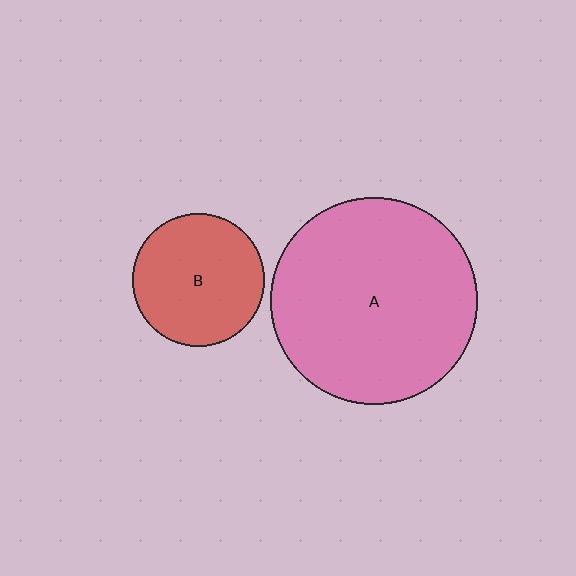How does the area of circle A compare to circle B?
Approximately 2.4 times.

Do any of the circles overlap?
No, none of the circles overlap.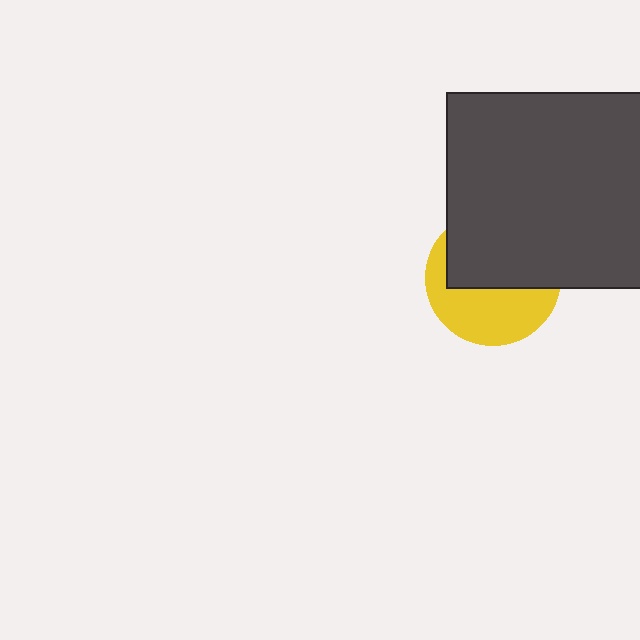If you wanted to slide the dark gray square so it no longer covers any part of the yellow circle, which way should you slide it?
Slide it up — that is the most direct way to separate the two shapes.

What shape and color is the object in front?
The object in front is a dark gray square.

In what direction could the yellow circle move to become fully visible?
The yellow circle could move down. That would shift it out from behind the dark gray square entirely.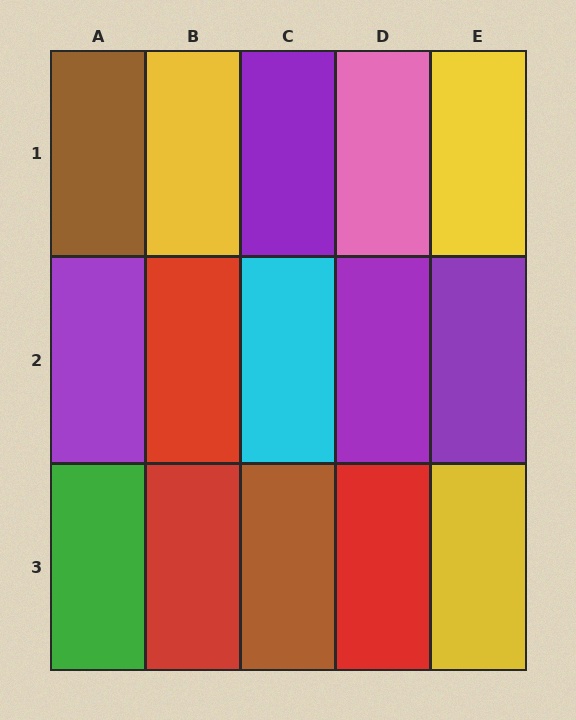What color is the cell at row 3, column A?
Green.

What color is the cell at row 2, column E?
Purple.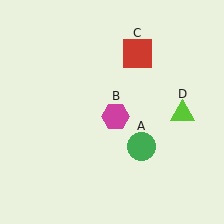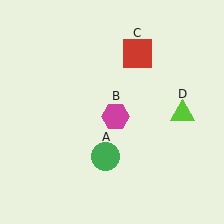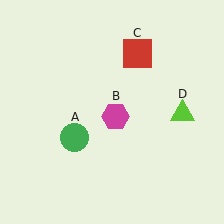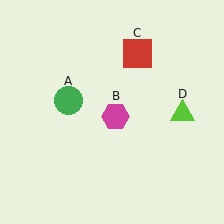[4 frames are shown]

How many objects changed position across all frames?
1 object changed position: green circle (object A).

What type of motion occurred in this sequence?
The green circle (object A) rotated clockwise around the center of the scene.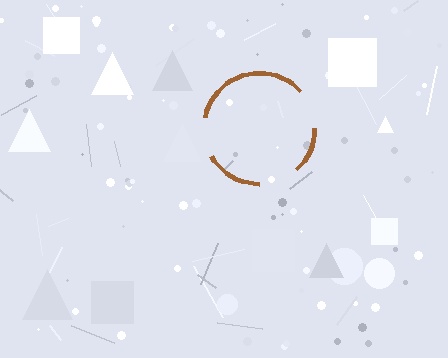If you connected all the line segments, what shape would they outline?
They would outline a circle.